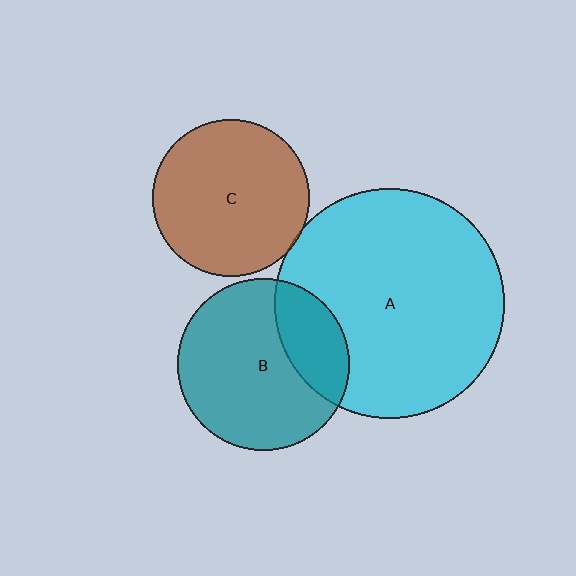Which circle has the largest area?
Circle A (cyan).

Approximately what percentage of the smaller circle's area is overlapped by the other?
Approximately 25%.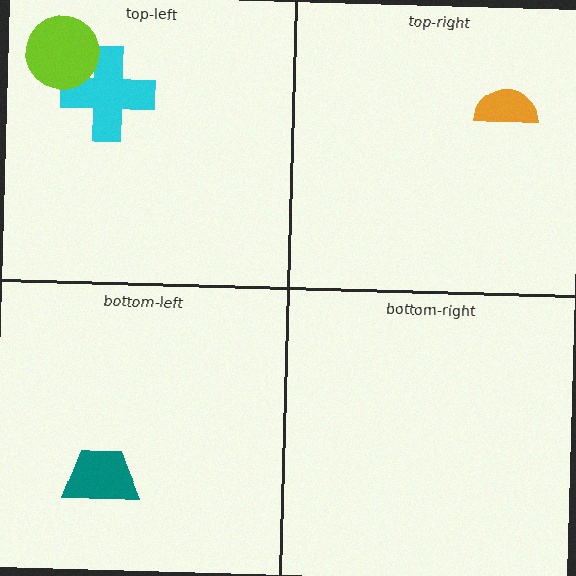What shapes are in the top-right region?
The orange semicircle.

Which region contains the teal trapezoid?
The bottom-left region.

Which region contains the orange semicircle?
The top-right region.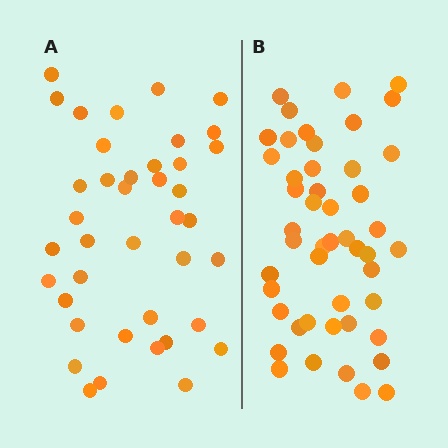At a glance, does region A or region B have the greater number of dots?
Region B (the right region) has more dots.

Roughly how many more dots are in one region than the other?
Region B has roughly 8 or so more dots than region A.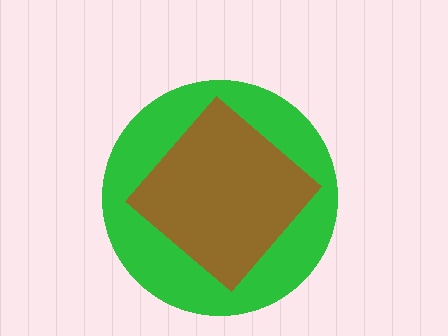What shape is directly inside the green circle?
The brown diamond.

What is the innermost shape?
The brown diamond.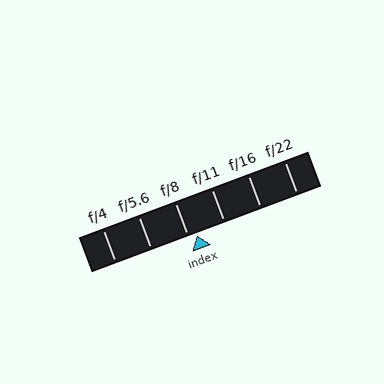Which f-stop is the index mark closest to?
The index mark is closest to f/8.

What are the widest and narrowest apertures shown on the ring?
The widest aperture shown is f/4 and the narrowest is f/22.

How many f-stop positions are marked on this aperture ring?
There are 6 f-stop positions marked.